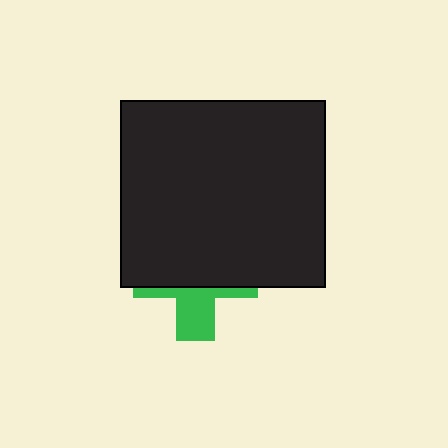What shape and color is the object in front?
The object in front is a black rectangle.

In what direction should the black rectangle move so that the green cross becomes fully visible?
The black rectangle should move up. That is the shortest direction to clear the overlap and leave the green cross fully visible.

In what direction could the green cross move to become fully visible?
The green cross could move down. That would shift it out from behind the black rectangle entirely.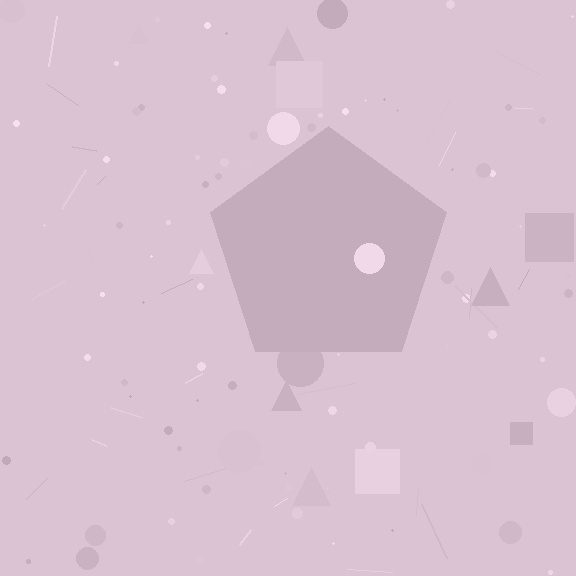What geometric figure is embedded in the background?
A pentagon is embedded in the background.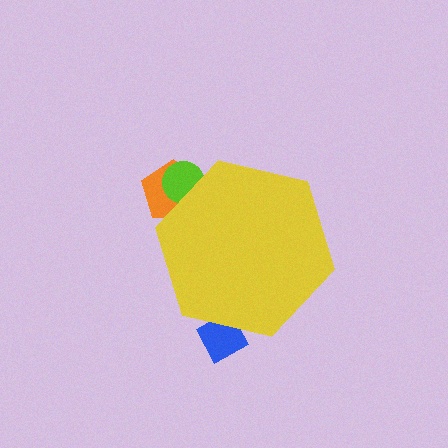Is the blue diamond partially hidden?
Yes, the blue diamond is partially hidden behind the yellow hexagon.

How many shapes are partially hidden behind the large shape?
3 shapes are partially hidden.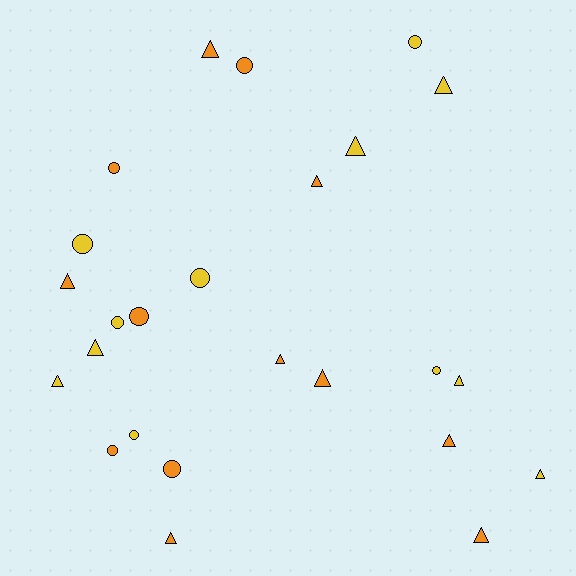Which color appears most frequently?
Orange, with 13 objects.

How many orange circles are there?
There are 5 orange circles.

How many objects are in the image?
There are 25 objects.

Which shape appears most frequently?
Triangle, with 14 objects.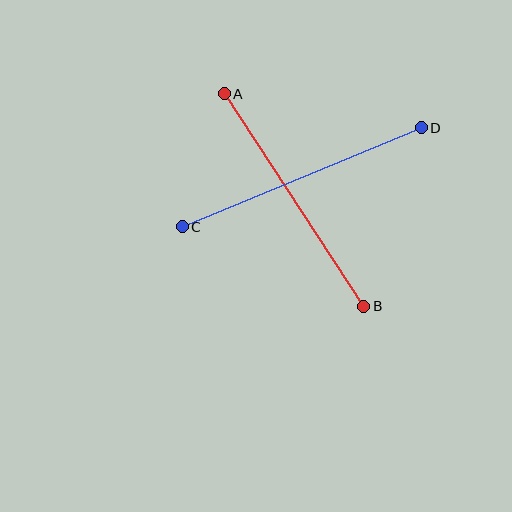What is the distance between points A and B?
The distance is approximately 254 pixels.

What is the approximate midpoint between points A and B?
The midpoint is at approximately (294, 200) pixels.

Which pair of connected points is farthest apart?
Points C and D are farthest apart.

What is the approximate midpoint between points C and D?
The midpoint is at approximately (302, 177) pixels.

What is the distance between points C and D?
The distance is approximately 259 pixels.